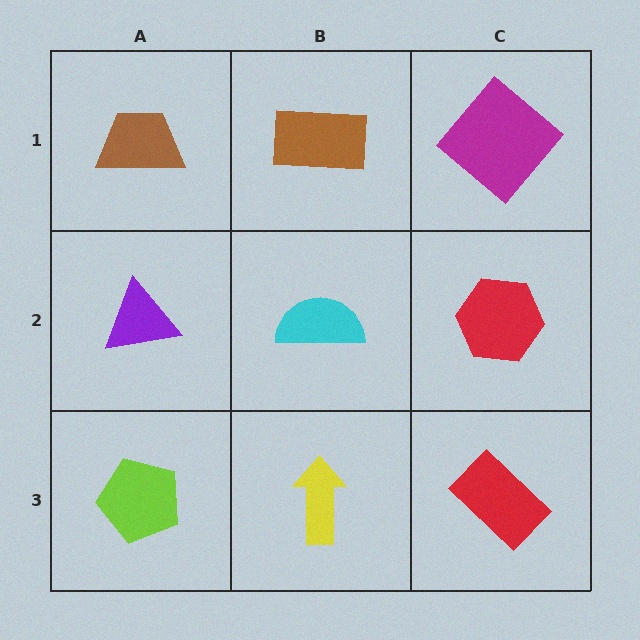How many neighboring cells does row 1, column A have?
2.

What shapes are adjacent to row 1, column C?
A red hexagon (row 2, column C), a brown rectangle (row 1, column B).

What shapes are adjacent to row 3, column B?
A cyan semicircle (row 2, column B), a lime pentagon (row 3, column A), a red rectangle (row 3, column C).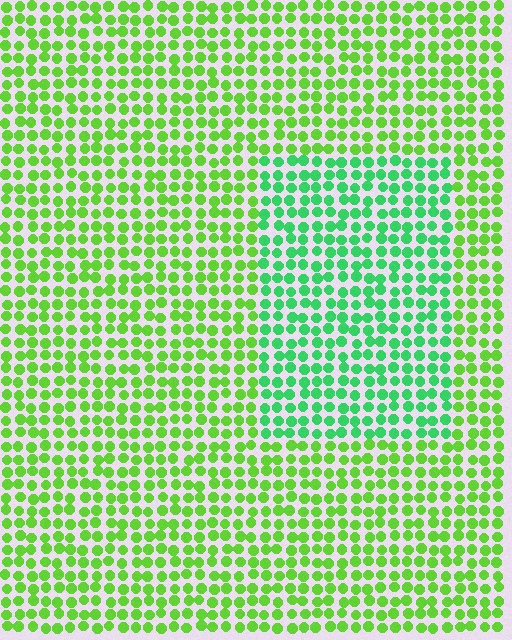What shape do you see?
I see a rectangle.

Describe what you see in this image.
The image is filled with small lime elements in a uniform arrangement. A rectangle-shaped region is visible where the elements are tinted to a slightly different hue, forming a subtle color boundary.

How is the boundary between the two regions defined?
The boundary is defined purely by a slight shift in hue (about 35 degrees). Spacing, size, and orientation are identical on both sides.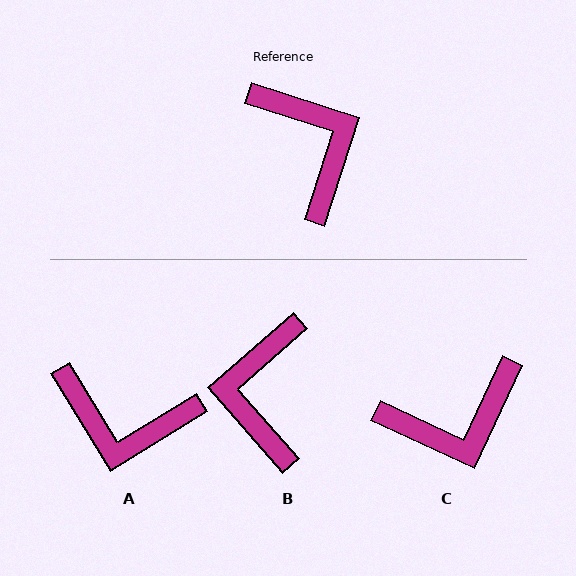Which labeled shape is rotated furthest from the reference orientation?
B, about 149 degrees away.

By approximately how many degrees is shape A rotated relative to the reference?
Approximately 131 degrees clockwise.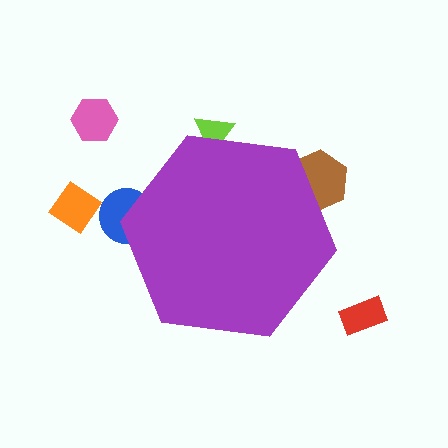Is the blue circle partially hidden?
Yes, the blue circle is partially hidden behind the purple hexagon.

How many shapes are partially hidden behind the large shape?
3 shapes are partially hidden.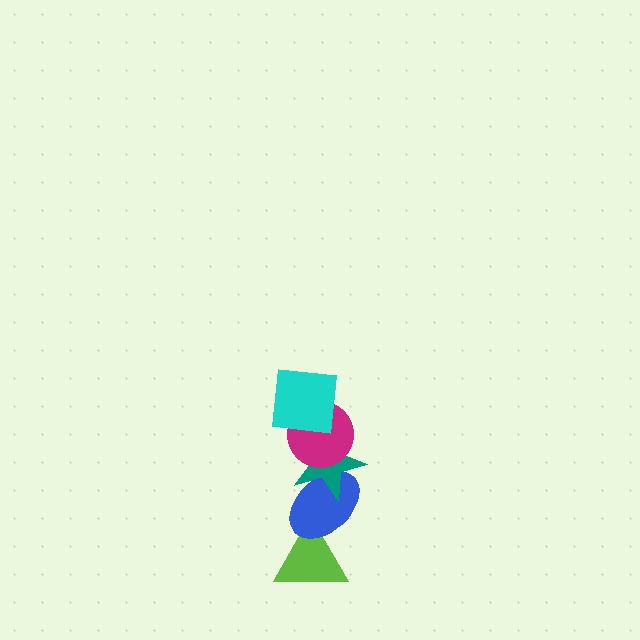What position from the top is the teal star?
The teal star is 3rd from the top.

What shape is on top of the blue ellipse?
The teal star is on top of the blue ellipse.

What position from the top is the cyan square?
The cyan square is 1st from the top.